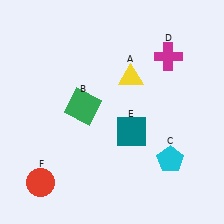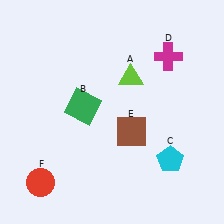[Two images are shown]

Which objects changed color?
A changed from yellow to lime. E changed from teal to brown.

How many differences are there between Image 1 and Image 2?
There are 2 differences between the two images.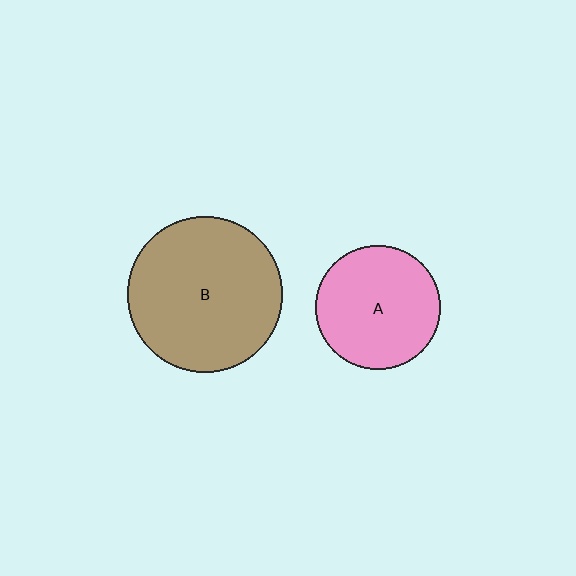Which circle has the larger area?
Circle B (brown).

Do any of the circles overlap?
No, none of the circles overlap.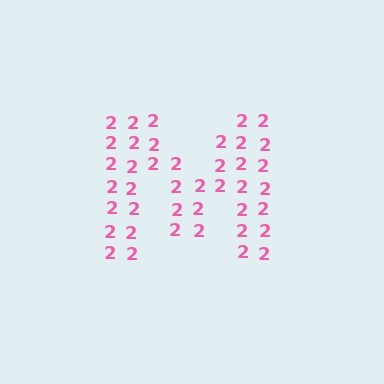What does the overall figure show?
The overall figure shows the letter M.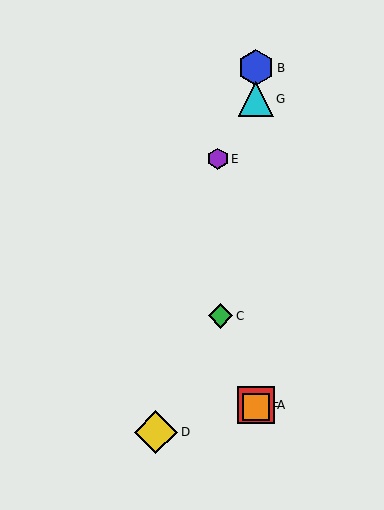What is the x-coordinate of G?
Object G is at x≈256.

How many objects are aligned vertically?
4 objects (A, B, F, G) are aligned vertically.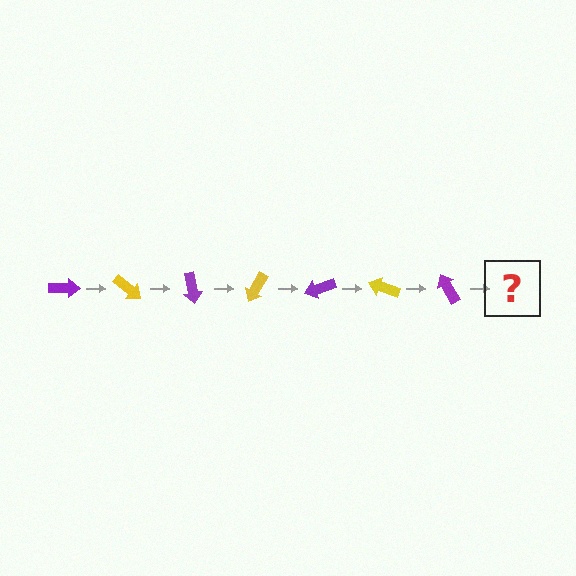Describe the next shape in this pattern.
It should be a yellow arrow, rotated 280 degrees from the start.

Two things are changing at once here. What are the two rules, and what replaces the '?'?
The two rules are that it rotates 40 degrees each step and the color cycles through purple and yellow. The '?' should be a yellow arrow, rotated 280 degrees from the start.